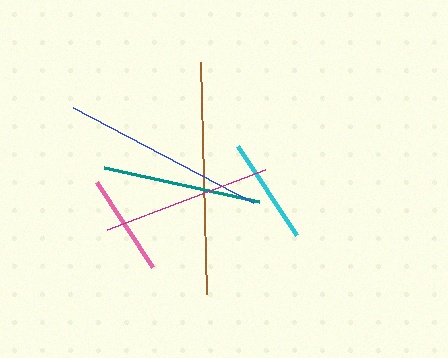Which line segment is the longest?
The brown line is the longest at approximately 232 pixels.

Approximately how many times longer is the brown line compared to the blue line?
The brown line is approximately 1.1 times the length of the blue line.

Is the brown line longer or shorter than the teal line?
The brown line is longer than the teal line.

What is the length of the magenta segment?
The magenta segment is approximately 170 pixels long.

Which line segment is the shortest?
The pink line is the shortest at approximately 102 pixels.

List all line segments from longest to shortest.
From longest to shortest: brown, blue, magenta, teal, cyan, pink.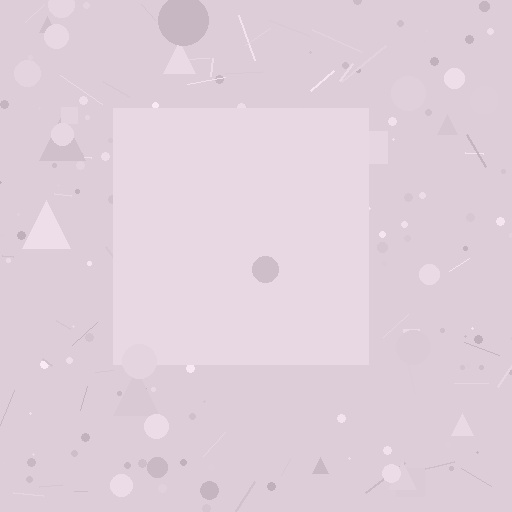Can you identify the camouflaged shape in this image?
The camouflaged shape is a square.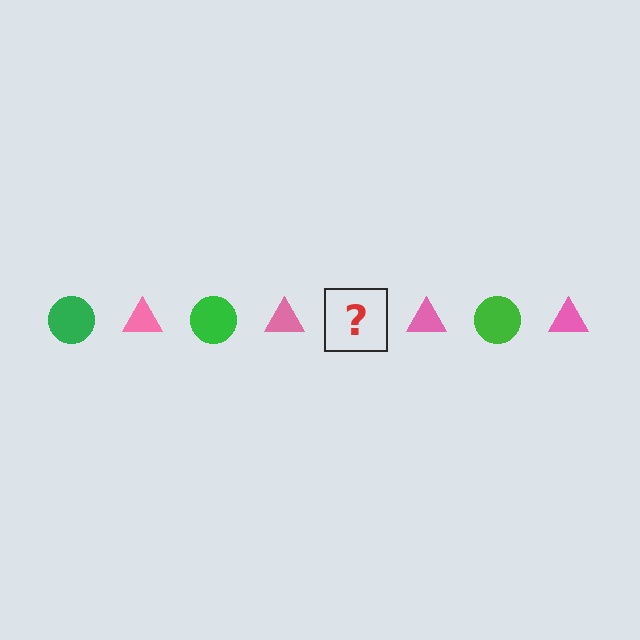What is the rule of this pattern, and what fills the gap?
The rule is that the pattern alternates between green circle and pink triangle. The gap should be filled with a green circle.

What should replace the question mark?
The question mark should be replaced with a green circle.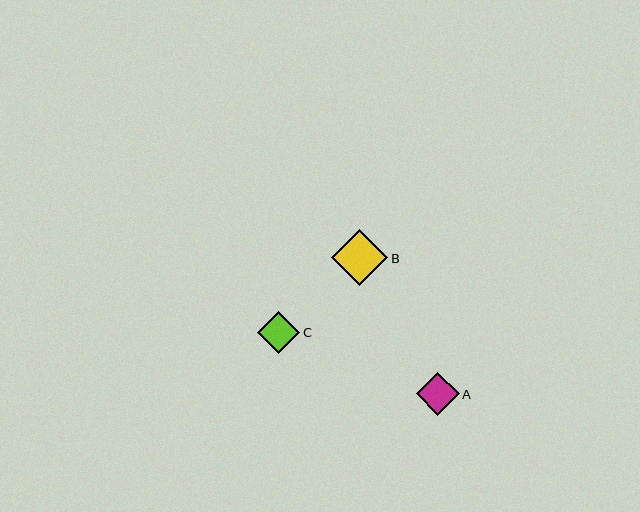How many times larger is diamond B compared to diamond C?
Diamond B is approximately 1.3 times the size of diamond C.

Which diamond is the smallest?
Diamond C is the smallest with a size of approximately 42 pixels.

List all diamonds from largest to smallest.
From largest to smallest: B, A, C.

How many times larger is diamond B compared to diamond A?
Diamond B is approximately 1.3 times the size of diamond A.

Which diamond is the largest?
Diamond B is the largest with a size of approximately 56 pixels.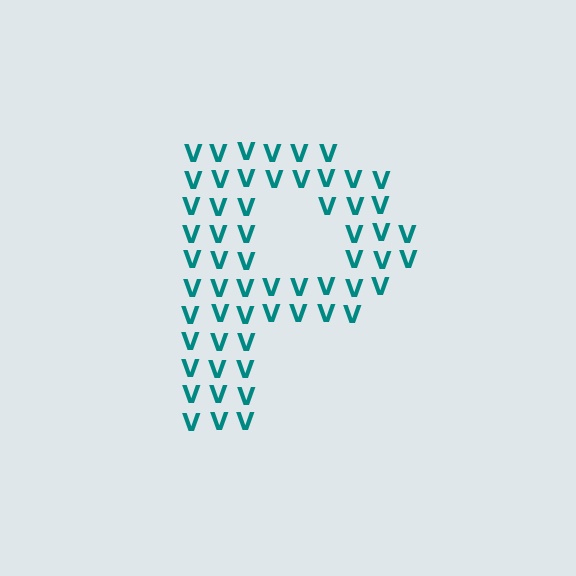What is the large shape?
The large shape is the letter P.